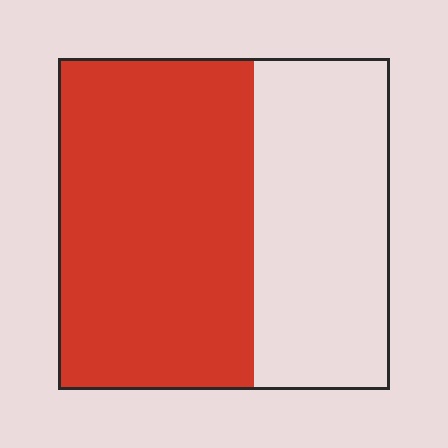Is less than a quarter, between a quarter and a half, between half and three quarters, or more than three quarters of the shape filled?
Between half and three quarters.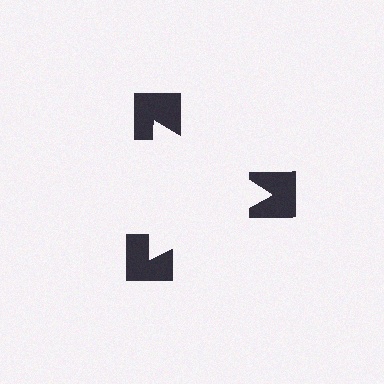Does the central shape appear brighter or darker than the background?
It typically appears slightly brighter than the background, even though no actual brightness change is drawn.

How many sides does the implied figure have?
3 sides.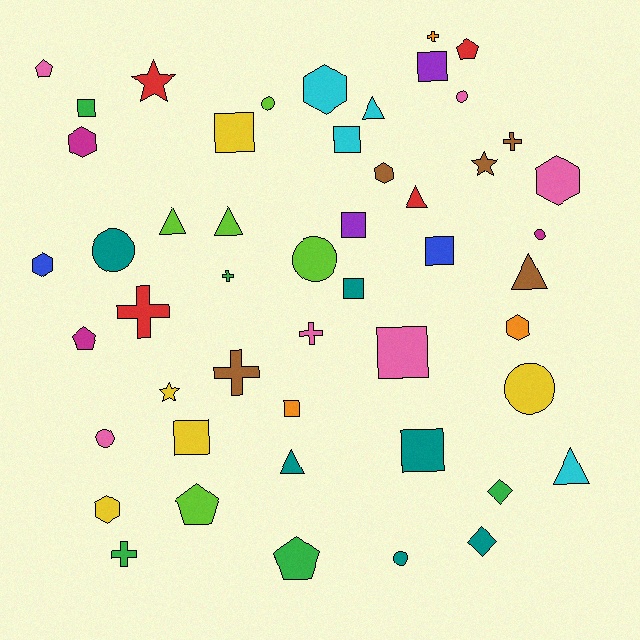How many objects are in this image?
There are 50 objects.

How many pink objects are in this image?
There are 6 pink objects.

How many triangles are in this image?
There are 7 triangles.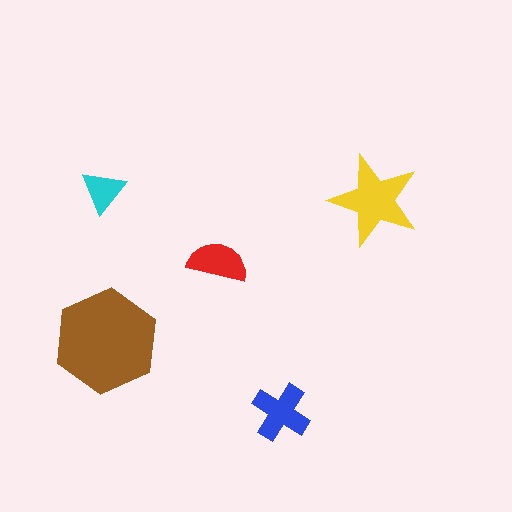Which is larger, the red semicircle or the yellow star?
The yellow star.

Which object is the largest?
The brown hexagon.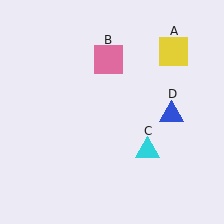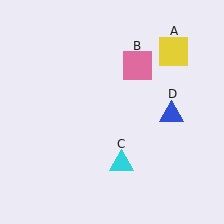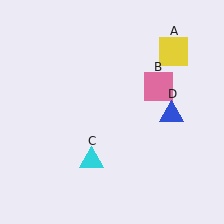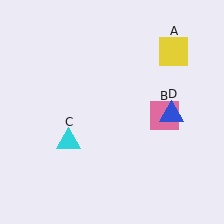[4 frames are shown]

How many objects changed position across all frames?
2 objects changed position: pink square (object B), cyan triangle (object C).